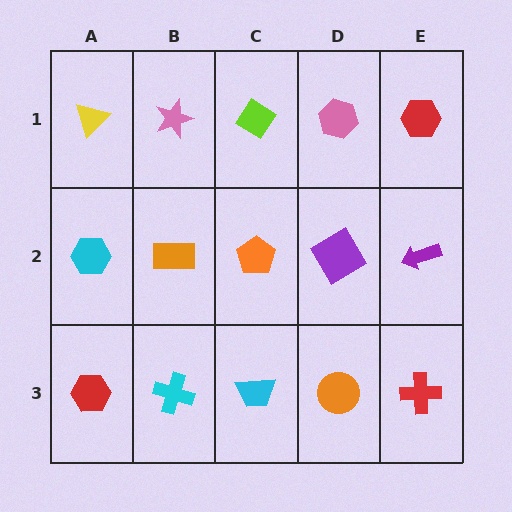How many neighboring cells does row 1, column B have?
3.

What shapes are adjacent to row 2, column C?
A lime diamond (row 1, column C), a cyan trapezoid (row 3, column C), an orange rectangle (row 2, column B), a purple diamond (row 2, column D).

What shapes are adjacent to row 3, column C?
An orange pentagon (row 2, column C), a cyan cross (row 3, column B), an orange circle (row 3, column D).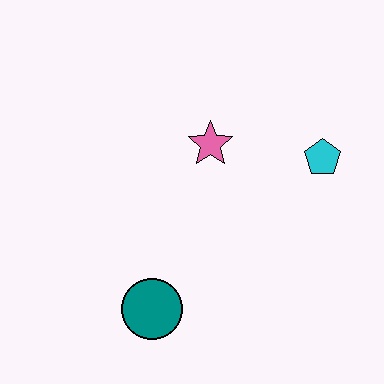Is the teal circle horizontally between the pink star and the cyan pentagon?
No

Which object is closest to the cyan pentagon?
The pink star is closest to the cyan pentagon.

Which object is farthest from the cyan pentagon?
The teal circle is farthest from the cyan pentagon.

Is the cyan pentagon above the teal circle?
Yes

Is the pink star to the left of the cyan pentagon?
Yes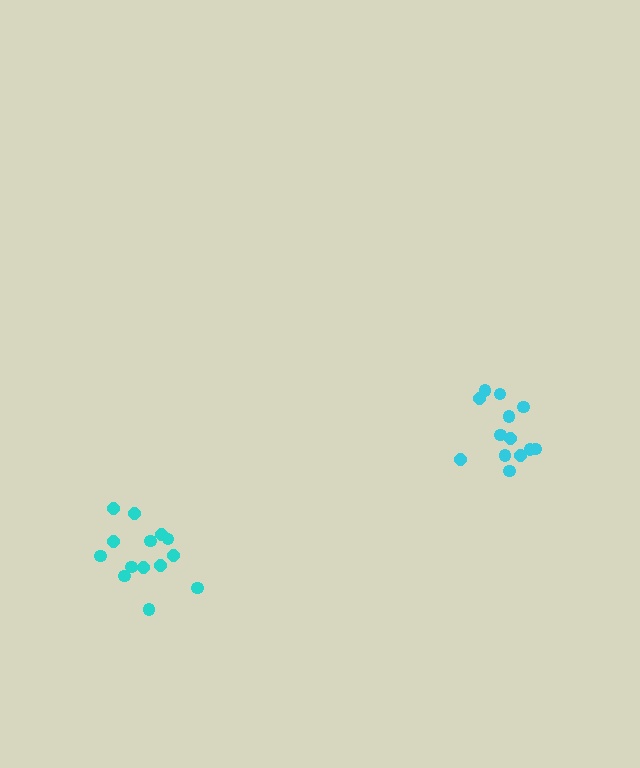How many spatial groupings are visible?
There are 2 spatial groupings.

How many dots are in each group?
Group 1: 13 dots, Group 2: 14 dots (27 total).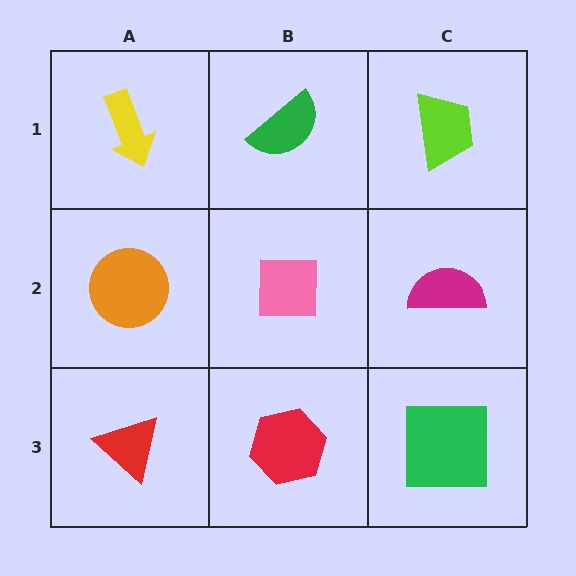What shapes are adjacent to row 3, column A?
An orange circle (row 2, column A), a red hexagon (row 3, column B).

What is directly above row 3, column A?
An orange circle.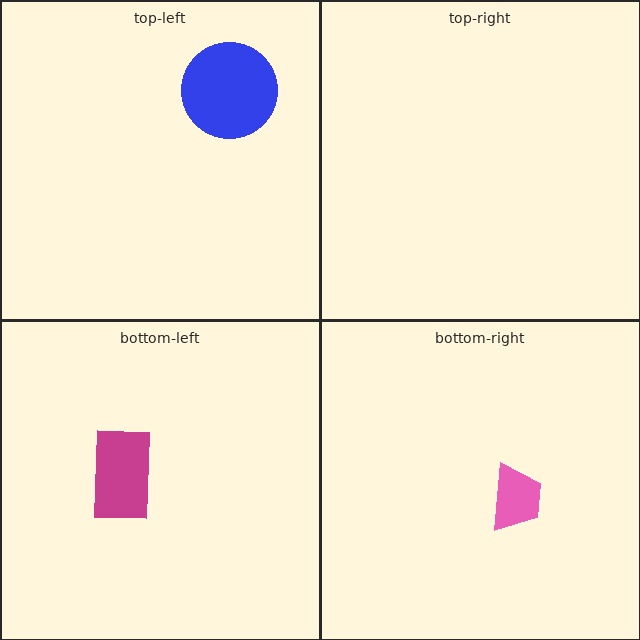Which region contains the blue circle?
The top-left region.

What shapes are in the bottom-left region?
The magenta rectangle.